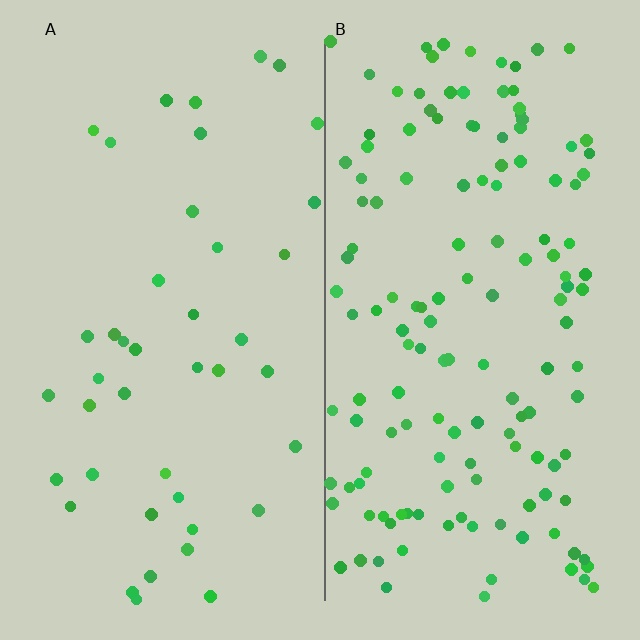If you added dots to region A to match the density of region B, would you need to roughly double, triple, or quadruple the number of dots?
Approximately triple.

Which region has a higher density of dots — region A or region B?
B (the right).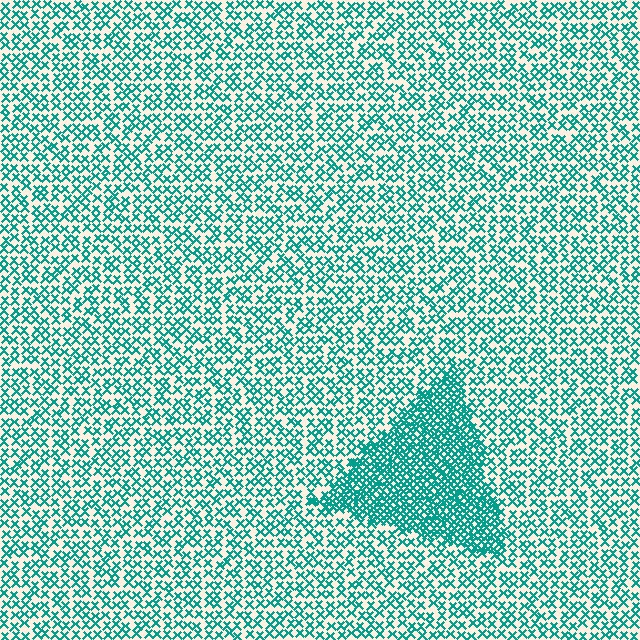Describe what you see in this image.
The image contains small teal elements arranged at two different densities. A triangle-shaped region is visible where the elements are more densely packed than the surrounding area.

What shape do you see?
I see a triangle.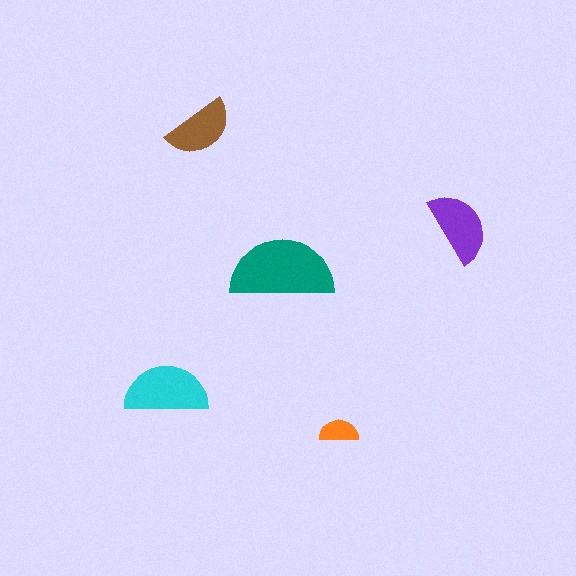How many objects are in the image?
There are 5 objects in the image.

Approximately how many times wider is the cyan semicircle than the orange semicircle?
About 2 times wider.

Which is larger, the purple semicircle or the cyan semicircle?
The cyan one.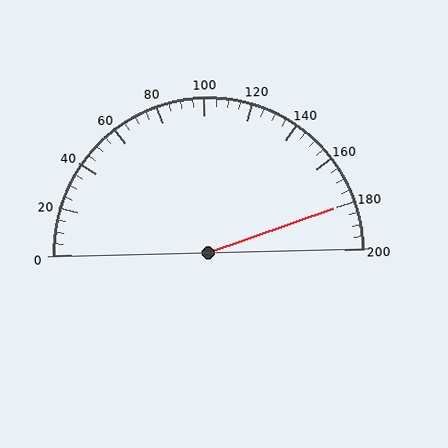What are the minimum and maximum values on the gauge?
The gauge ranges from 0 to 200.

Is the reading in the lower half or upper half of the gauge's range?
The reading is in the upper half of the range (0 to 200).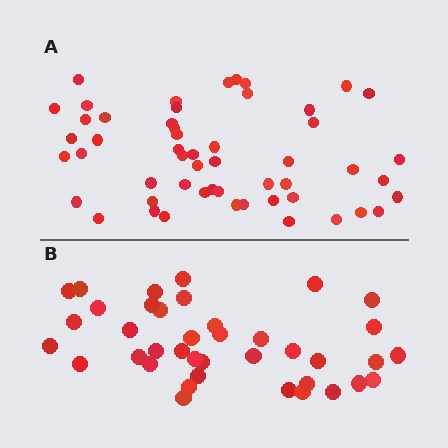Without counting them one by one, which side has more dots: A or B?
Region A (the top region) has more dots.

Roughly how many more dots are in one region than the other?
Region A has approximately 15 more dots than region B.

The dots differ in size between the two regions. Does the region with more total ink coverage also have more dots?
No. Region B has more total ink coverage because its dots are larger, but region A actually contains more individual dots. Total area can be misleading — the number of items is what matters here.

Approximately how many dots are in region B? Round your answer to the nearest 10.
About 40 dots. (The exact count is 39, which rounds to 40.)